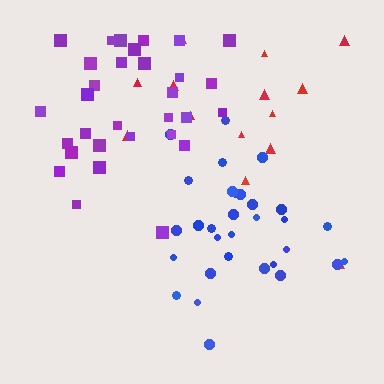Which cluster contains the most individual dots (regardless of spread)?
Blue (31).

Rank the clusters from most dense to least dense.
blue, purple, red.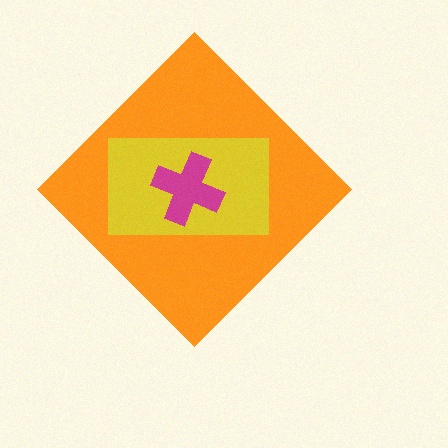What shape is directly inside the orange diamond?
The yellow rectangle.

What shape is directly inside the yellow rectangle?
The magenta cross.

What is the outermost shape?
The orange diamond.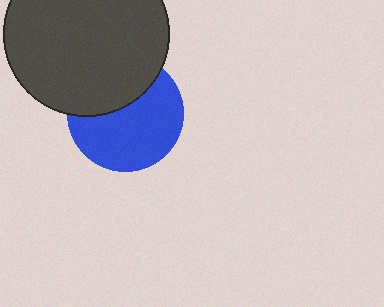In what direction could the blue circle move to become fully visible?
The blue circle could move down. That would shift it out from behind the dark gray circle entirely.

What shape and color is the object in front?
The object in front is a dark gray circle.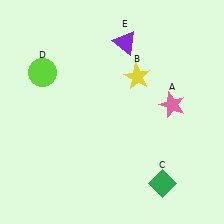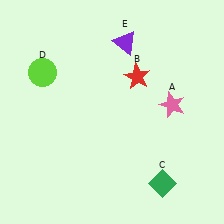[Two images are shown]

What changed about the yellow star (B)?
In Image 1, B is yellow. In Image 2, it changed to red.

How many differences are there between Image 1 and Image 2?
There is 1 difference between the two images.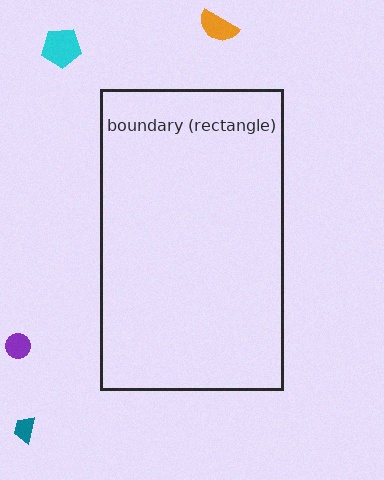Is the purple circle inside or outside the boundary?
Outside.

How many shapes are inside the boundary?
0 inside, 4 outside.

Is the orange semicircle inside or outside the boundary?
Outside.